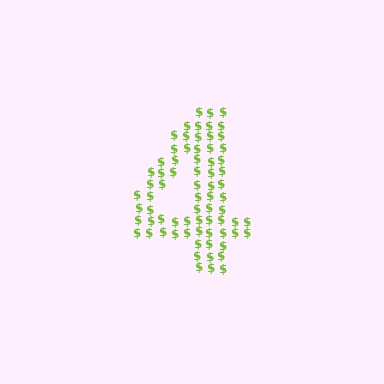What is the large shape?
The large shape is the digit 4.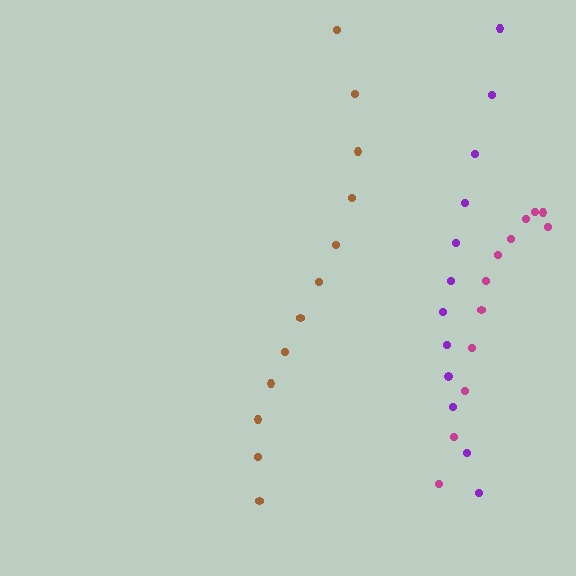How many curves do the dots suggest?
There are 3 distinct paths.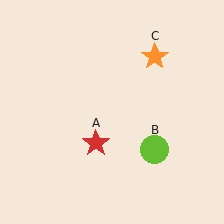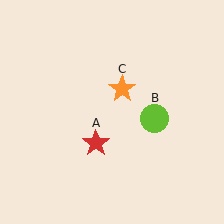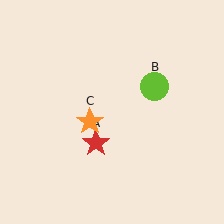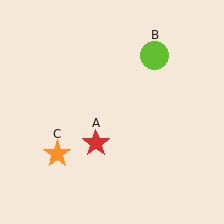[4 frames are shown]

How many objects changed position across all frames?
2 objects changed position: lime circle (object B), orange star (object C).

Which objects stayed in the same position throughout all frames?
Red star (object A) remained stationary.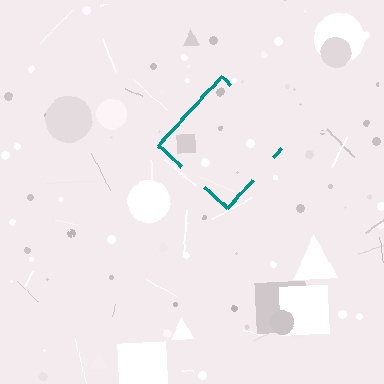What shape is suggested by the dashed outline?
The dashed outline suggests a diamond.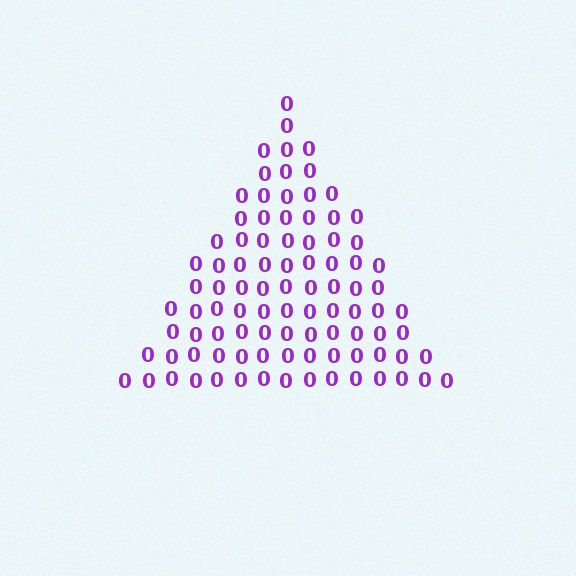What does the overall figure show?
The overall figure shows a triangle.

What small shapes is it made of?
It is made of small digit 0's.